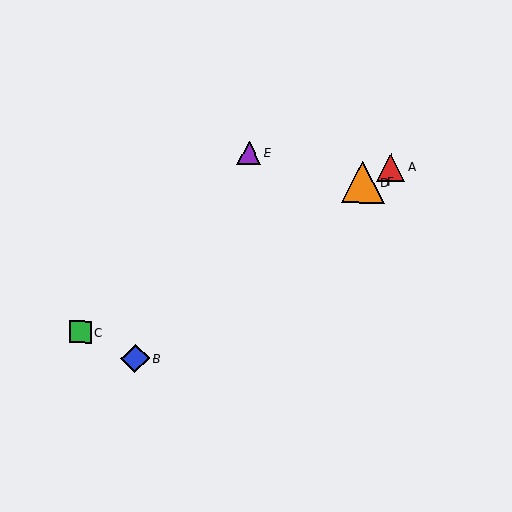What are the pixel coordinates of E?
Object E is at (249, 153).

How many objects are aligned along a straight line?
4 objects (A, C, D, F) are aligned along a straight line.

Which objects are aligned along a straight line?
Objects A, C, D, F are aligned along a straight line.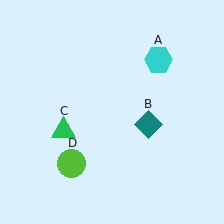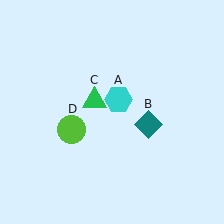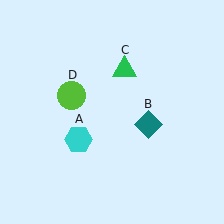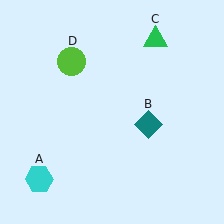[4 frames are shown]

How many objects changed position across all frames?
3 objects changed position: cyan hexagon (object A), green triangle (object C), lime circle (object D).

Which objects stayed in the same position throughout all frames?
Teal diamond (object B) remained stationary.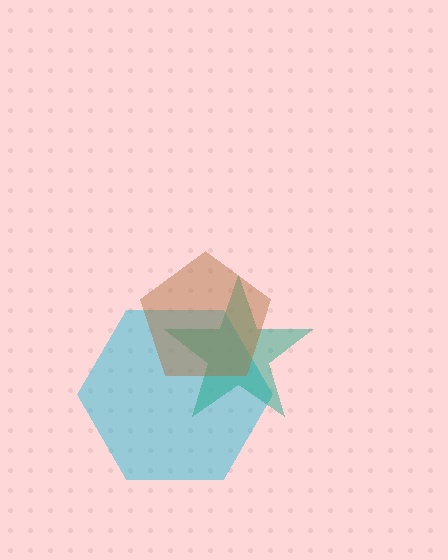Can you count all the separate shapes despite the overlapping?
Yes, there are 3 separate shapes.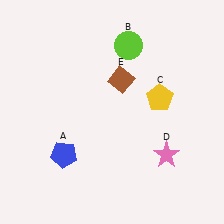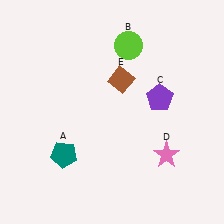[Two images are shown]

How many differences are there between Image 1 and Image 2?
There are 2 differences between the two images.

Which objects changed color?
A changed from blue to teal. C changed from yellow to purple.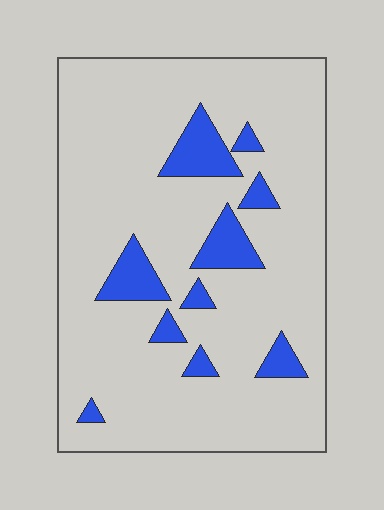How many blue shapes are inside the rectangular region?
10.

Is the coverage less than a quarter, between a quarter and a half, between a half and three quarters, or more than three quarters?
Less than a quarter.